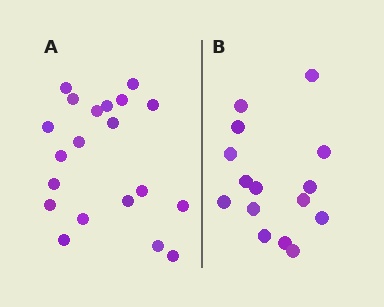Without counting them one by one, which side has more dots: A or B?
Region A (the left region) has more dots.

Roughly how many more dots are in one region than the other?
Region A has about 5 more dots than region B.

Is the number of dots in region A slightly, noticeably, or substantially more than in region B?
Region A has noticeably more, but not dramatically so. The ratio is roughly 1.3 to 1.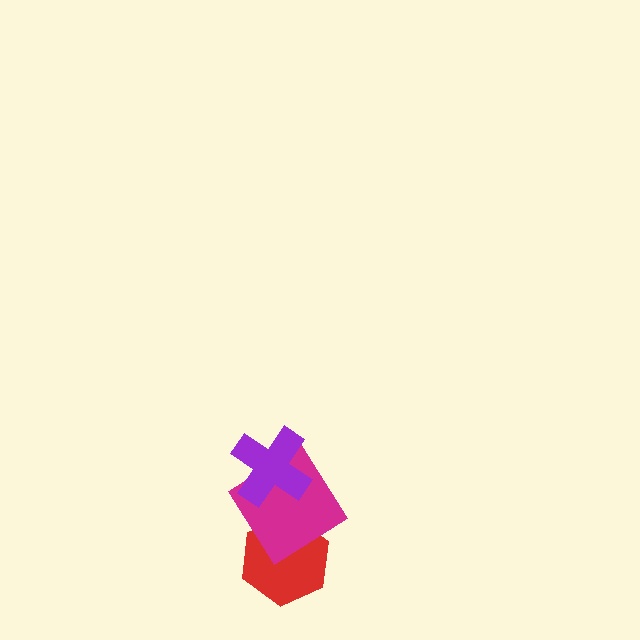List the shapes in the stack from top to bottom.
From top to bottom: the purple cross, the magenta diamond, the red hexagon.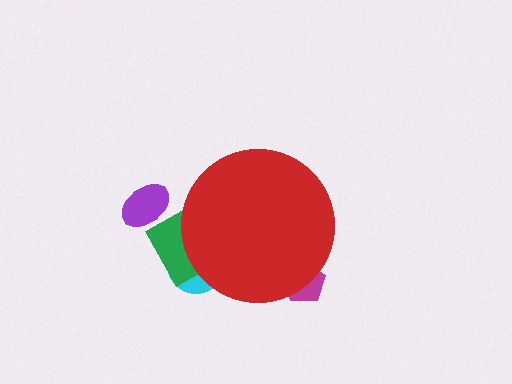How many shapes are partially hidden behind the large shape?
3 shapes are partially hidden.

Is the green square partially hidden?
Yes, the green square is partially hidden behind the red circle.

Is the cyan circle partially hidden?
Yes, the cyan circle is partially hidden behind the red circle.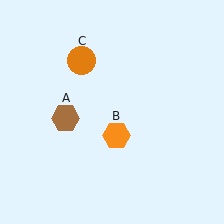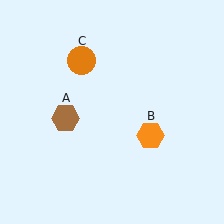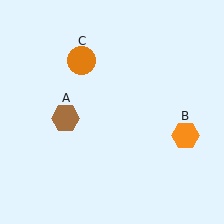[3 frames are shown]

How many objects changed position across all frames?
1 object changed position: orange hexagon (object B).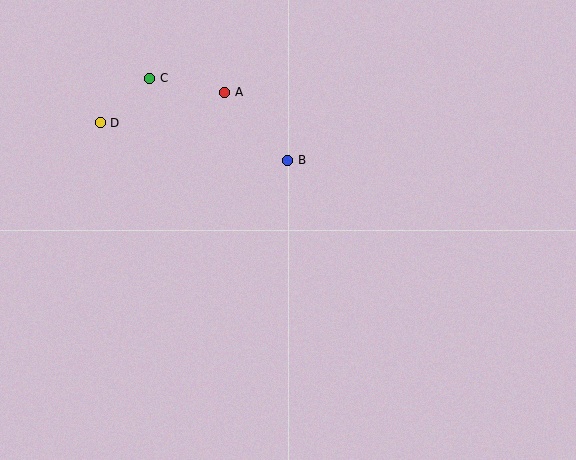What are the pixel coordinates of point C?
Point C is at (150, 78).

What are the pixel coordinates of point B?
Point B is at (288, 160).